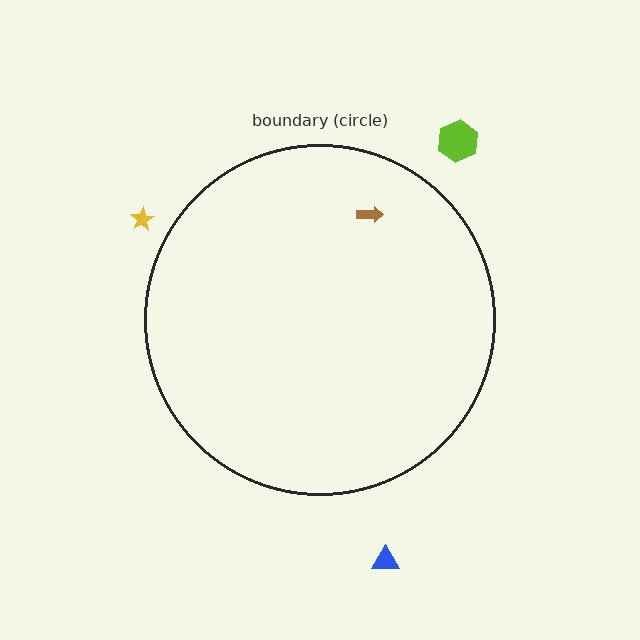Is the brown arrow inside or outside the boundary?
Inside.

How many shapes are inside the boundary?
1 inside, 3 outside.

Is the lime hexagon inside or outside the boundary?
Outside.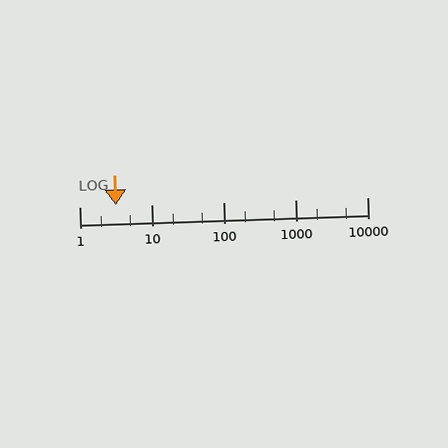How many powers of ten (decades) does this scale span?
The scale spans 4 decades, from 1 to 10000.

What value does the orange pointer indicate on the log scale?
The pointer indicates approximately 3.2.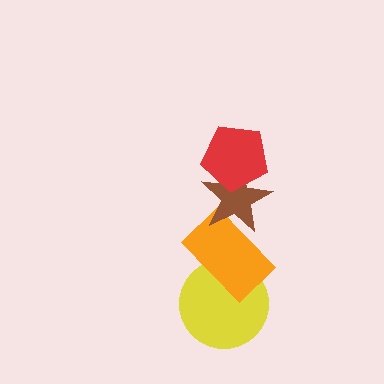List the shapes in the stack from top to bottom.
From top to bottom: the red pentagon, the brown star, the orange rectangle, the yellow circle.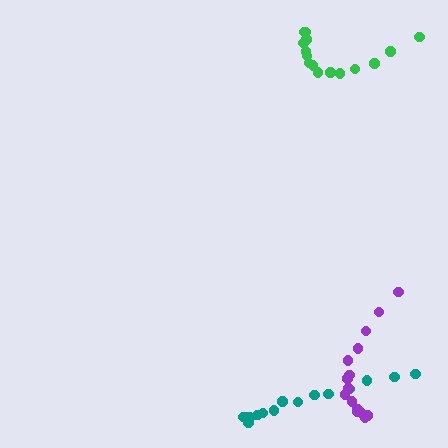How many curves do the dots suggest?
There are 3 distinct paths.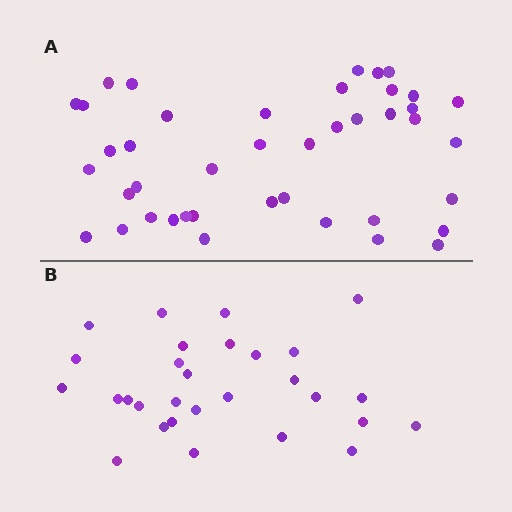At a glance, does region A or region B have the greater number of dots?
Region A (the top region) has more dots.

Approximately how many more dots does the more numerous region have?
Region A has approximately 15 more dots than region B.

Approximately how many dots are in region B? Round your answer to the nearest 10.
About 30 dots. (The exact count is 29, which rounds to 30.)